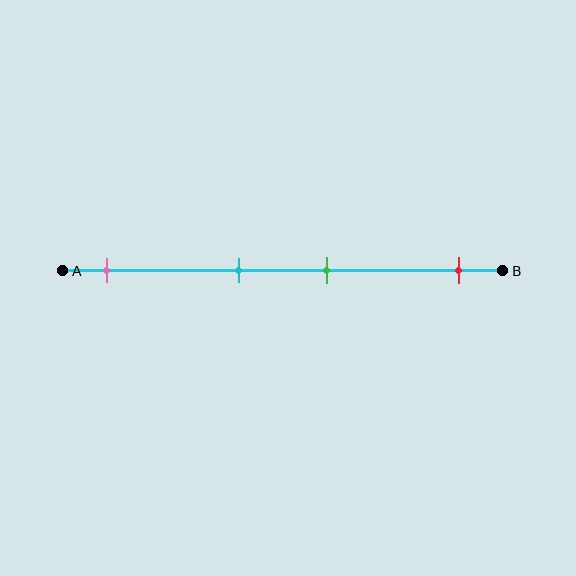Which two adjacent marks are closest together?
The cyan and green marks are the closest adjacent pair.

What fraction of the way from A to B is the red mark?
The red mark is approximately 90% (0.9) of the way from A to B.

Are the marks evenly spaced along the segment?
No, the marks are not evenly spaced.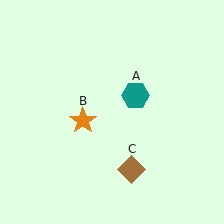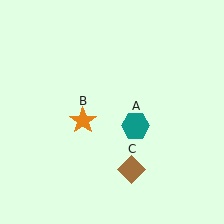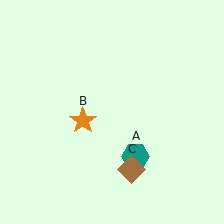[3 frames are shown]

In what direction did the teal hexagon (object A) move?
The teal hexagon (object A) moved down.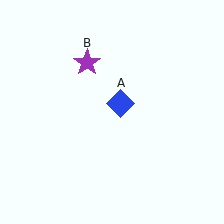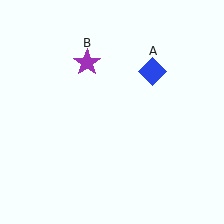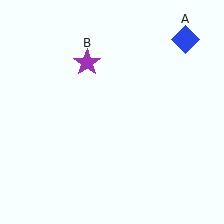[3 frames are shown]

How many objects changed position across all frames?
1 object changed position: blue diamond (object A).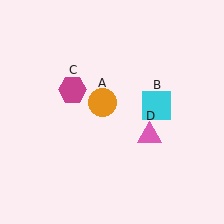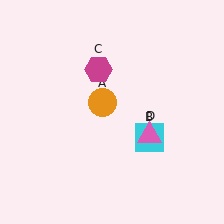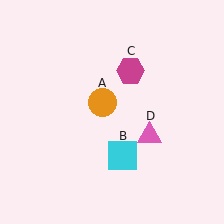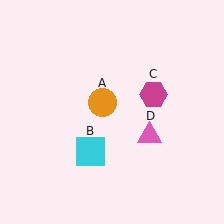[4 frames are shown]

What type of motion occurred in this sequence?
The cyan square (object B), magenta hexagon (object C) rotated clockwise around the center of the scene.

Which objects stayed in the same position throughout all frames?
Orange circle (object A) and pink triangle (object D) remained stationary.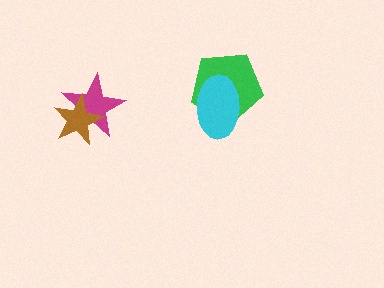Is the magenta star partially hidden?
Yes, it is partially covered by another shape.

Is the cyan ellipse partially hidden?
No, no other shape covers it.